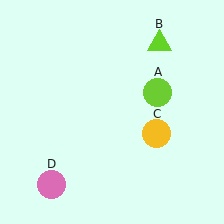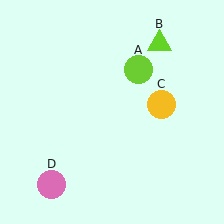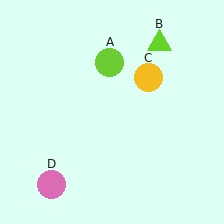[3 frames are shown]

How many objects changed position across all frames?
2 objects changed position: lime circle (object A), yellow circle (object C).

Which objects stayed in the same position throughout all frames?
Lime triangle (object B) and pink circle (object D) remained stationary.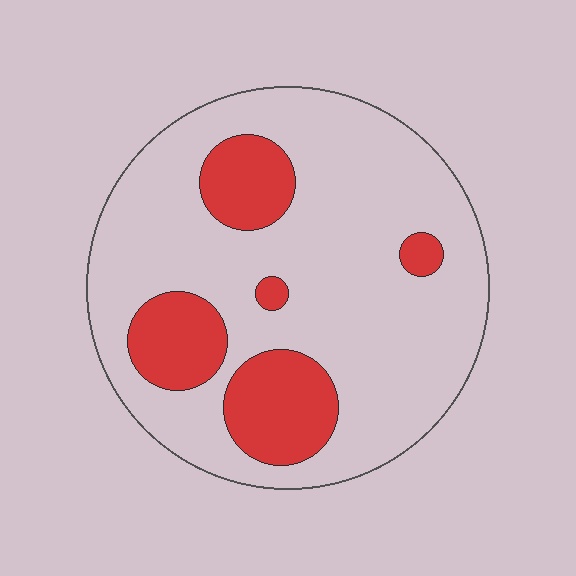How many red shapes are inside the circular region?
5.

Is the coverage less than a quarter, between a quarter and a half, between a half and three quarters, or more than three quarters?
Less than a quarter.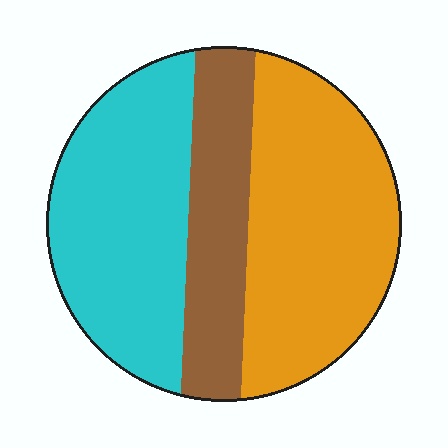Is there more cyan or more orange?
Orange.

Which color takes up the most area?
Orange, at roughly 40%.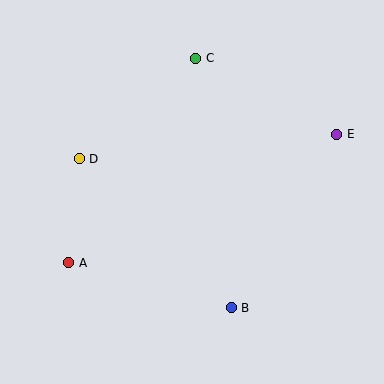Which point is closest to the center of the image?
Point D at (79, 159) is closest to the center.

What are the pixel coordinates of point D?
Point D is at (79, 159).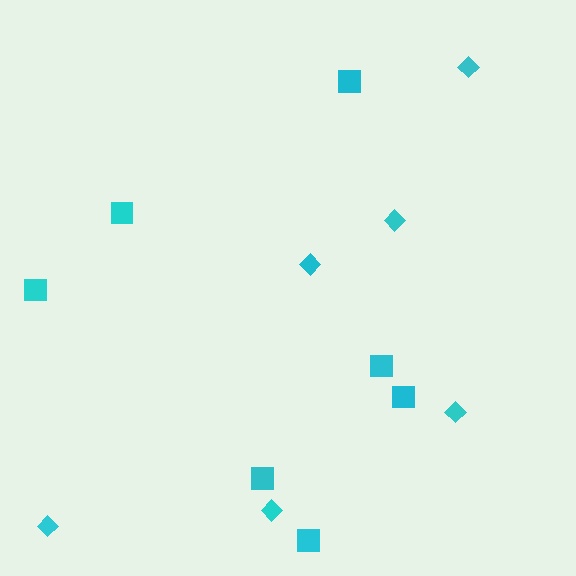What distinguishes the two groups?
There are 2 groups: one group of diamonds (6) and one group of squares (7).